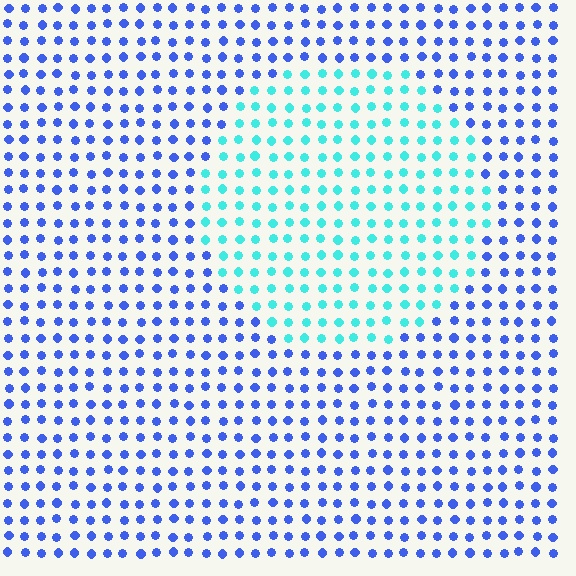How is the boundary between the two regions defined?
The boundary is defined purely by a slight shift in hue (about 53 degrees). Spacing, size, and orientation are identical on both sides.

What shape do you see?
I see a circle.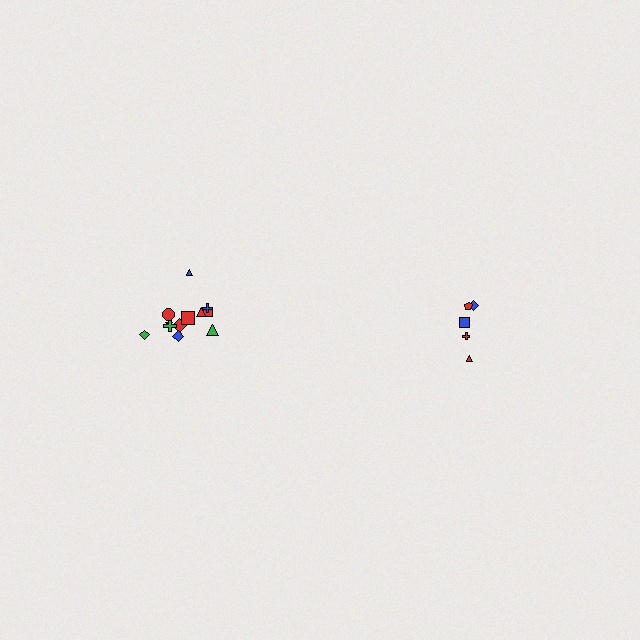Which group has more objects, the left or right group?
The left group.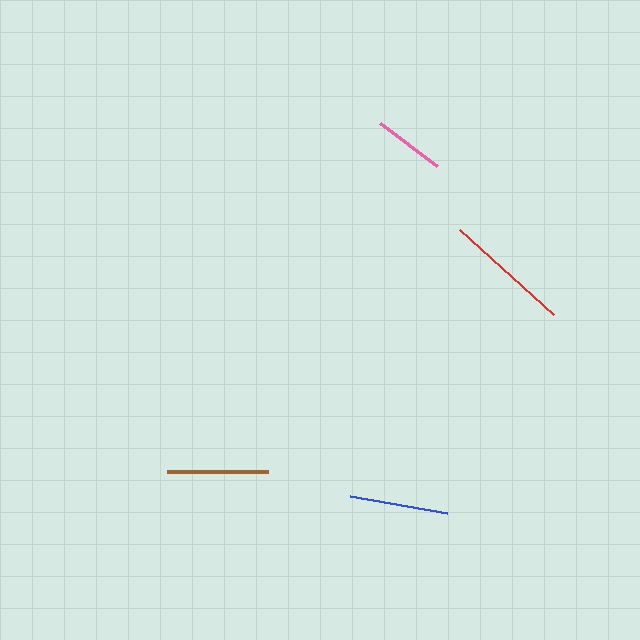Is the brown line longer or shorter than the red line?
The red line is longer than the brown line.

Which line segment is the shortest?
The pink line is the shortest at approximately 71 pixels.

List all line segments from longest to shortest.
From longest to shortest: red, brown, blue, pink.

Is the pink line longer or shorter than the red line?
The red line is longer than the pink line.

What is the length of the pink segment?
The pink segment is approximately 71 pixels long.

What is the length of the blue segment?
The blue segment is approximately 98 pixels long.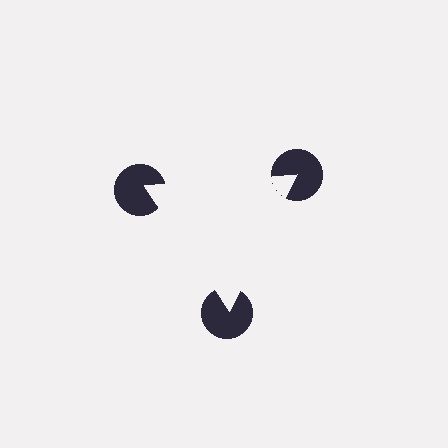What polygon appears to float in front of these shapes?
An illusory triangle — its edges are inferred from the aligned wedge cuts in the pac-man discs, not physically drawn.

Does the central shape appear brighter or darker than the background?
It typically appears slightly brighter than the background, even though no actual brightness change is drawn.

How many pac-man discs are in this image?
There are 3 — one at each vertex of the illusory triangle.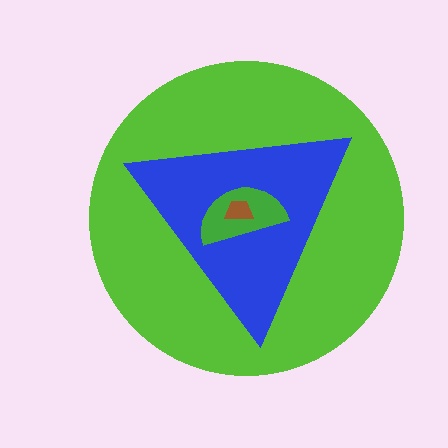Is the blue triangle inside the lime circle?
Yes.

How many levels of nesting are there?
4.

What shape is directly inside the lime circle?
The blue triangle.